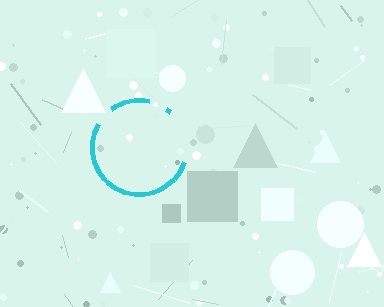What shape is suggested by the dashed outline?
The dashed outline suggests a circle.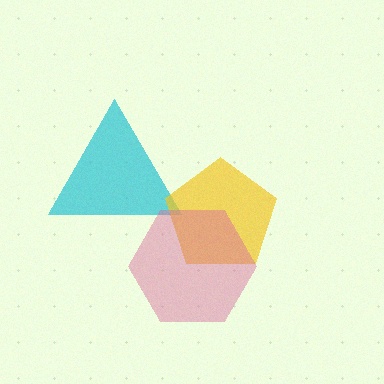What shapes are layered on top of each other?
The layered shapes are: a cyan triangle, a yellow pentagon, a pink hexagon.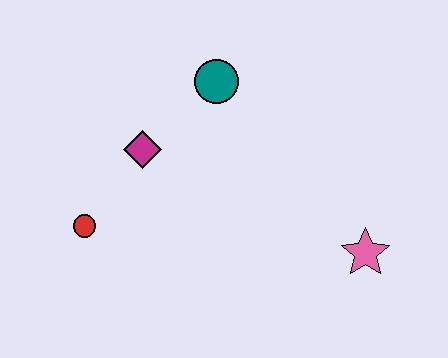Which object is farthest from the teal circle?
The pink star is farthest from the teal circle.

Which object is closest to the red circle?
The magenta diamond is closest to the red circle.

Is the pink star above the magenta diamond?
No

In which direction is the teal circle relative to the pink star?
The teal circle is above the pink star.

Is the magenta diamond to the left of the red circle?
No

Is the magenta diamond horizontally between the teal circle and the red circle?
Yes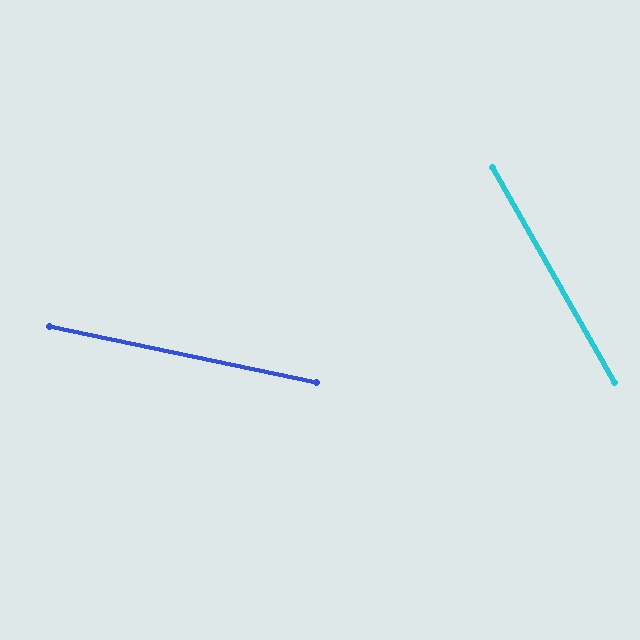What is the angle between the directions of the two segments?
Approximately 49 degrees.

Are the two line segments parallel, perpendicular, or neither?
Neither parallel nor perpendicular — they differ by about 49°.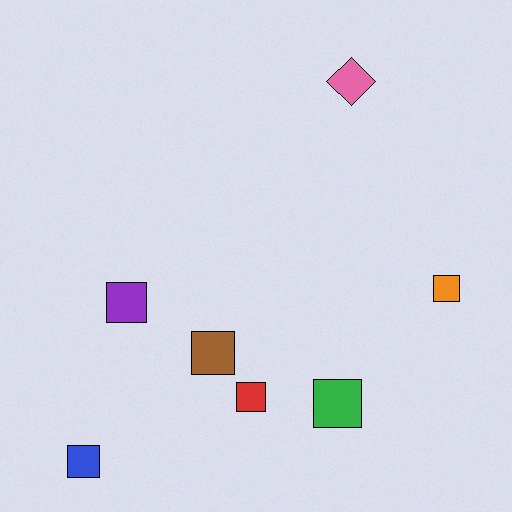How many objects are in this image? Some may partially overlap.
There are 7 objects.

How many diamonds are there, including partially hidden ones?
There is 1 diamond.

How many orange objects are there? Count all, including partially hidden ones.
There is 1 orange object.